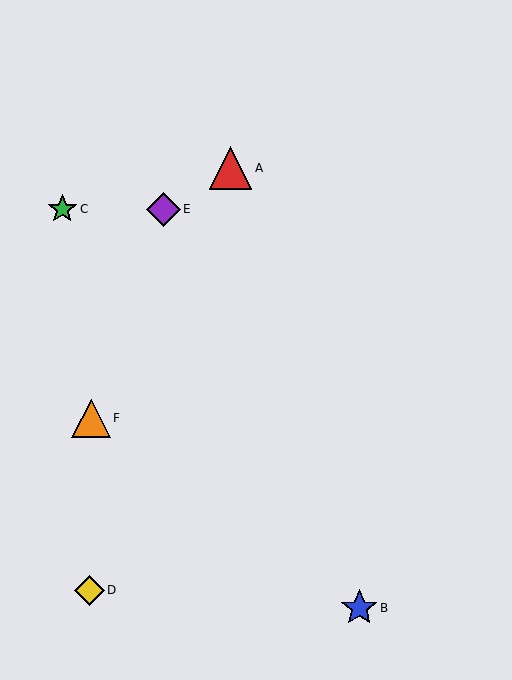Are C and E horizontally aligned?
Yes, both are at y≈209.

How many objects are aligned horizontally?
2 objects (C, E) are aligned horizontally.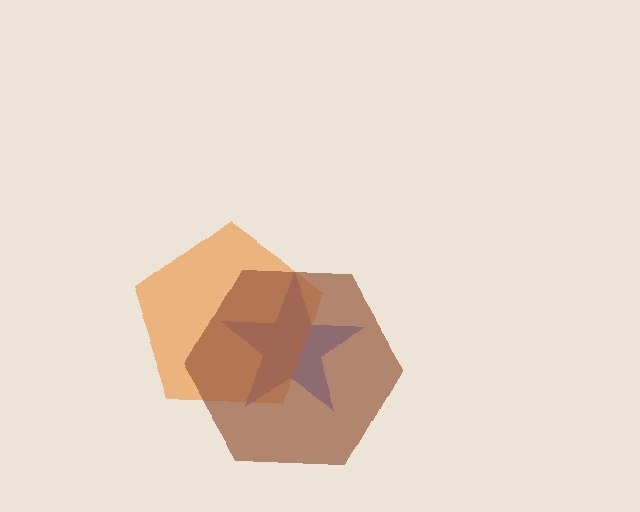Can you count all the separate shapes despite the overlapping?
Yes, there are 3 separate shapes.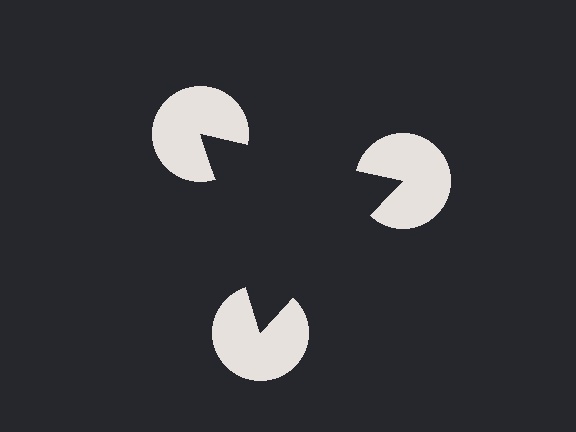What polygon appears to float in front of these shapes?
An illusory triangle — its edges are inferred from the aligned wedge cuts in the pac-man discs, not physically drawn.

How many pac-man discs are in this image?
There are 3 — one at each vertex of the illusory triangle.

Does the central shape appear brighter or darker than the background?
It typically appears slightly darker than the background, even though no actual brightness change is drawn.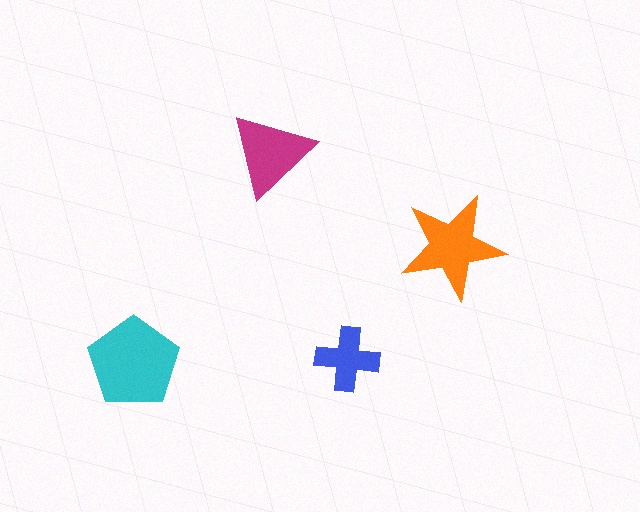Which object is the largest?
The cyan pentagon.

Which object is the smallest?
The blue cross.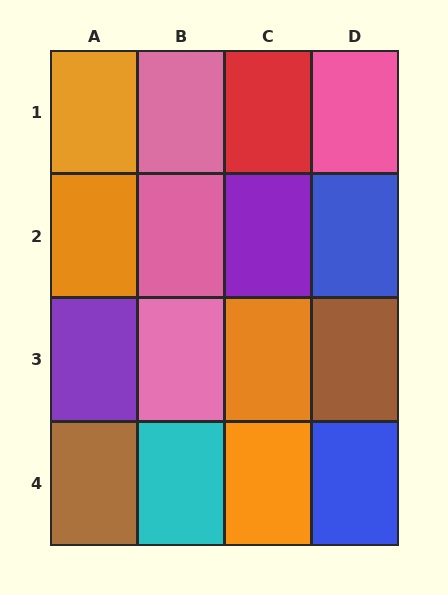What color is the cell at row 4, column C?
Orange.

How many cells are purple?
2 cells are purple.